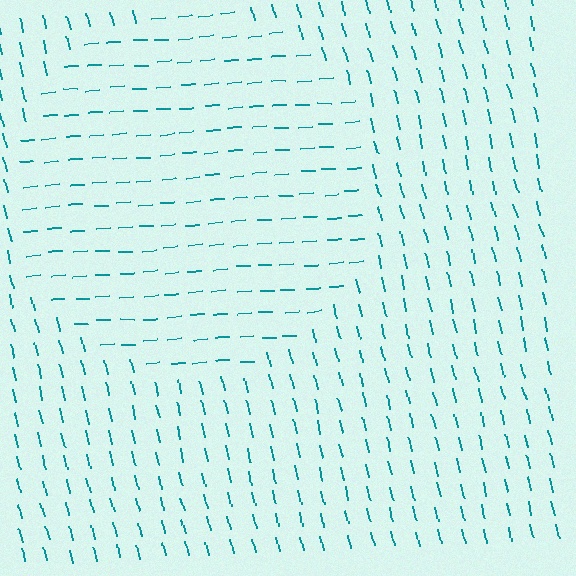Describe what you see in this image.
The image is filled with small teal line segments. A circle region in the image has lines oriented differently from the surrounding lines, creating a visible texture boundary.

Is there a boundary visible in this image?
Yes, there is a texture boundary formed by a change in line orientation.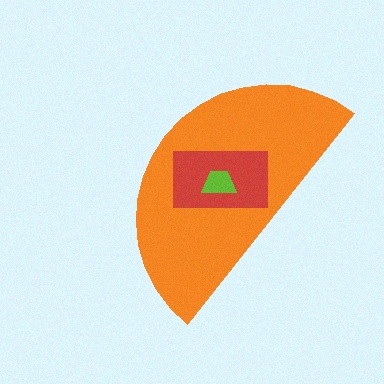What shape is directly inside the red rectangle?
The lime trapezoid.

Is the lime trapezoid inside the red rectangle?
Yes.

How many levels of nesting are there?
3.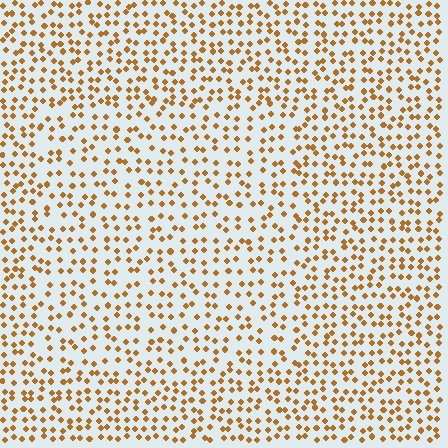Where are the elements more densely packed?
The elements are more densely packed outside the rectangle boundary.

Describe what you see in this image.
The image contains small brown elements arranged at two different densities. A rectangle-shaped region is visible where the elements are less densely packed than the surrounding area.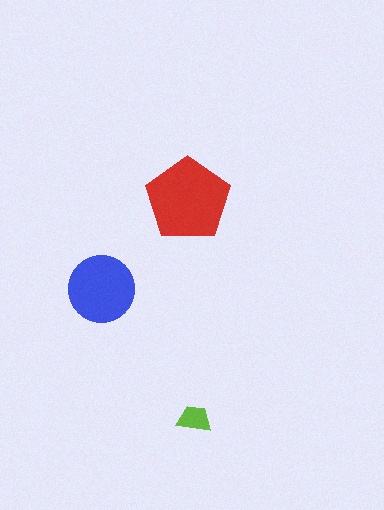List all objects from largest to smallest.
The red pentagon, the blue circle, the lime trapezoid.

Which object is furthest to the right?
The lime trapezoid is rightmost.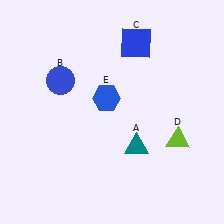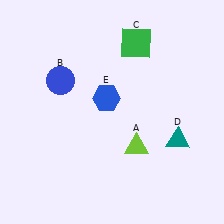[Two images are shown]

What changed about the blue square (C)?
In Image 1, C is blue. In Image 2, it changed to green.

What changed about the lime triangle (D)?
In Image 1, D is lime. In Image 2, it changed to teal.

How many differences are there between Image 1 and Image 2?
There are 3 differences between the two images.